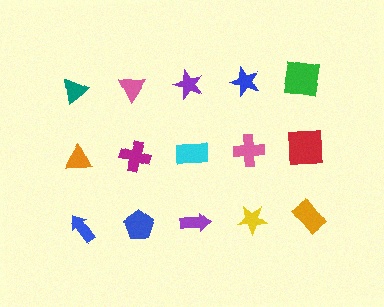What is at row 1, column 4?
A blue star.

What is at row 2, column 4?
A pink cross.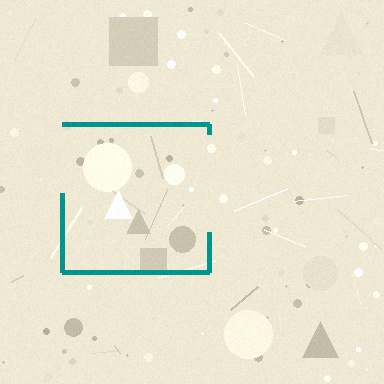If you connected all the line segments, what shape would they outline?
They would outline a square.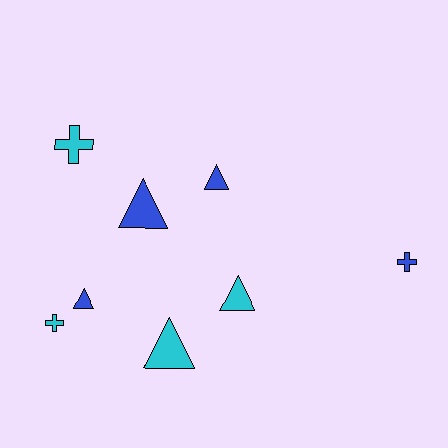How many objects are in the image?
There are 8 objects.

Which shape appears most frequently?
Triangle, with 5 objects.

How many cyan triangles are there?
There are 2 cyan triangles.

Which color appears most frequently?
Cyan, with 4 objects.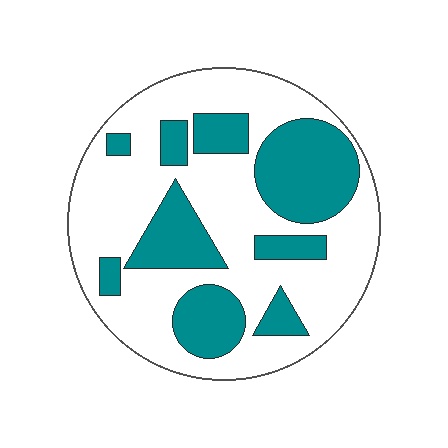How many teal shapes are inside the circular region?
9.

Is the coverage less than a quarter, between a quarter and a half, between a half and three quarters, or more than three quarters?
Between a quarter and a half.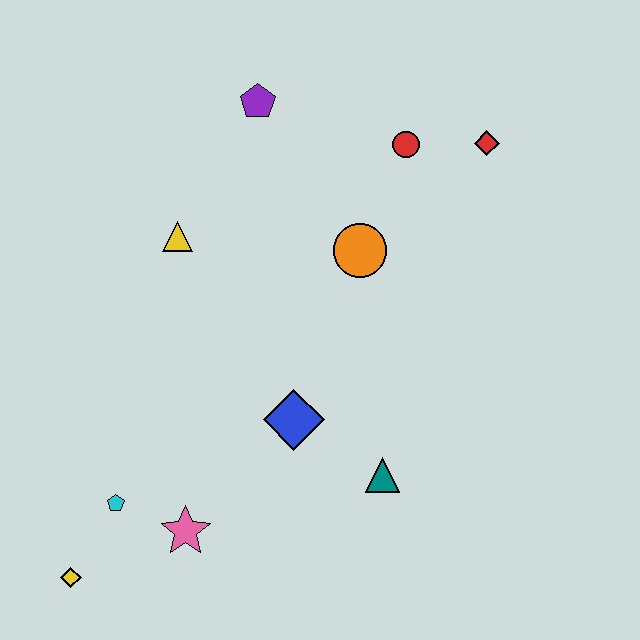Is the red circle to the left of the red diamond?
Yes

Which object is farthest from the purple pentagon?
The yellow diamond is farthest from the purple pentagon.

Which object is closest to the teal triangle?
The blue diamond is closest to the teal triangle.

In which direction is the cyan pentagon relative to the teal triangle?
The cyan pentagon is to the left of the teal triangle.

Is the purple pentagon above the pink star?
Yes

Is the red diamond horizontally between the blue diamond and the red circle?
No